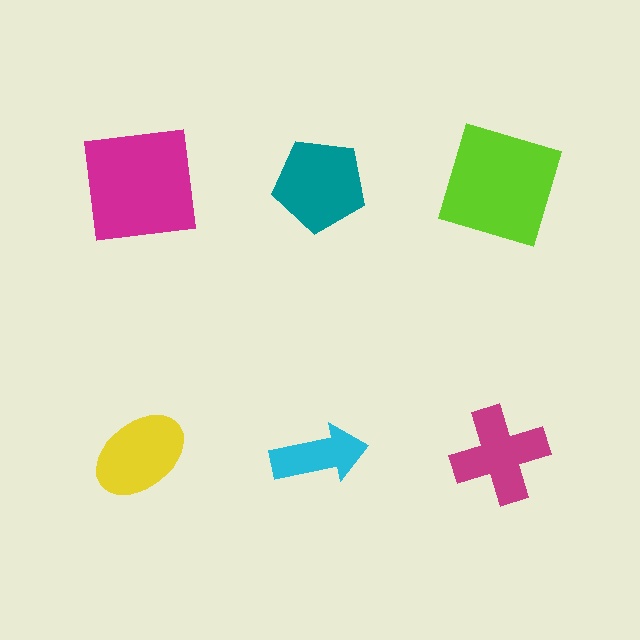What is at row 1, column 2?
A teal pentagon.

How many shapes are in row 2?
3 shapes.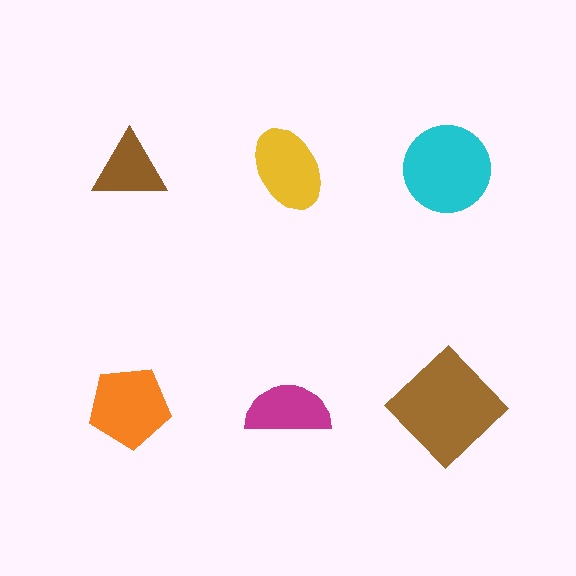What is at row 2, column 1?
An orange pentagon.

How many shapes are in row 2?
3 shapes.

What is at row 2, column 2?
A magenta semicircle.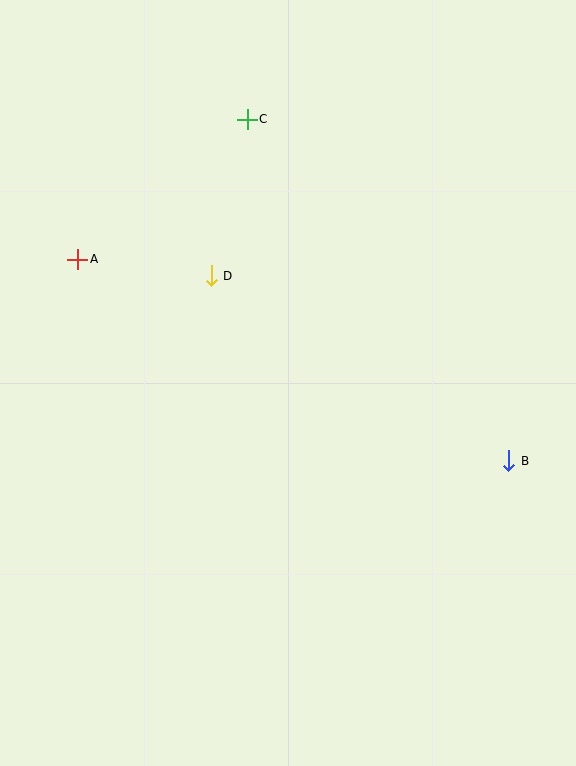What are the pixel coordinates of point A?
Point A is at (78, 259).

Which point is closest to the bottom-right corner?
Point B is closest to the bottom-right corner.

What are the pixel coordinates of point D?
Point D is at (211, 276).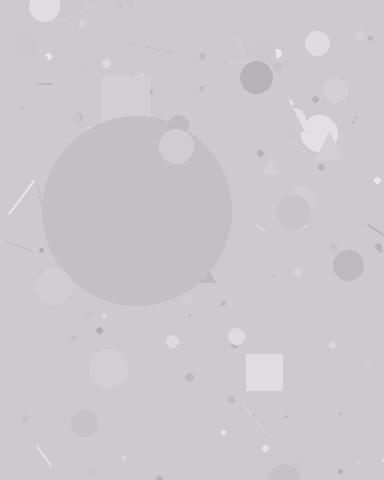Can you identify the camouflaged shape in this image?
The camouflaged shape is a circle.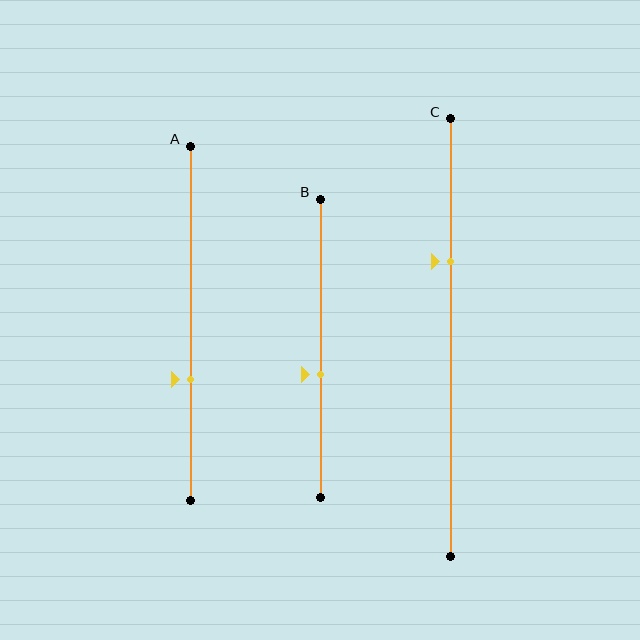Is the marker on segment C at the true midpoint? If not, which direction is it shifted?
No, the marker on segment C is shifted upward by about 17% of the segment length.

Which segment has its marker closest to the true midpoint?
Segment B has its marker closest to the true midpoint.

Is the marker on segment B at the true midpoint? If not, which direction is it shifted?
No, the marker on segment B is shifted downward by about 9% of the segment length.